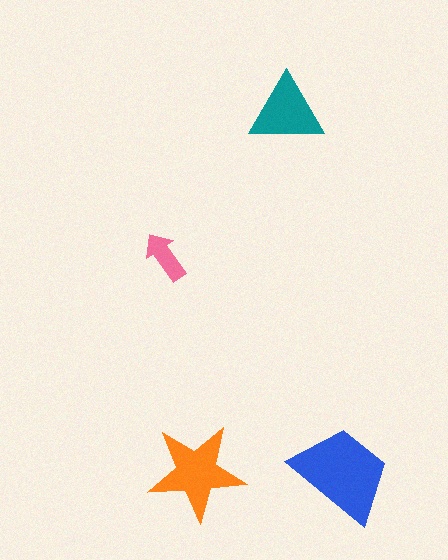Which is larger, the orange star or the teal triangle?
The orange star.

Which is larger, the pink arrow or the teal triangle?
The teal triangle.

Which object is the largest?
The blue trapezoid.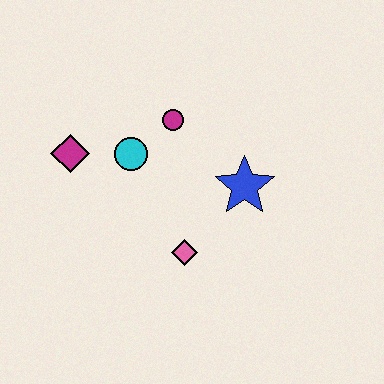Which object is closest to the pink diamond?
The blue star is closest to the pink diamond.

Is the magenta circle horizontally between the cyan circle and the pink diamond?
Yes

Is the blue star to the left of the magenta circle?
No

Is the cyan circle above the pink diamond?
Yes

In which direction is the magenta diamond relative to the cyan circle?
The magenta diamond is to the left of the cyan circle.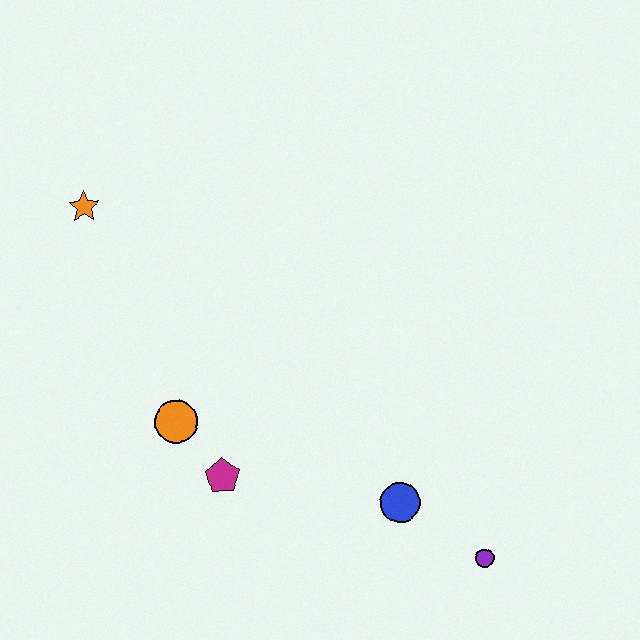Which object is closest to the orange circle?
The magenta pentagon is closest to the orange circle.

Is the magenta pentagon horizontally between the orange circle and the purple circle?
Yes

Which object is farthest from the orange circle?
The purple circle is farthest from the orange circle.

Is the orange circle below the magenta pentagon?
No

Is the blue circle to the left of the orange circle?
No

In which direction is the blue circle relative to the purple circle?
The blue circle is to the left of the purple circle.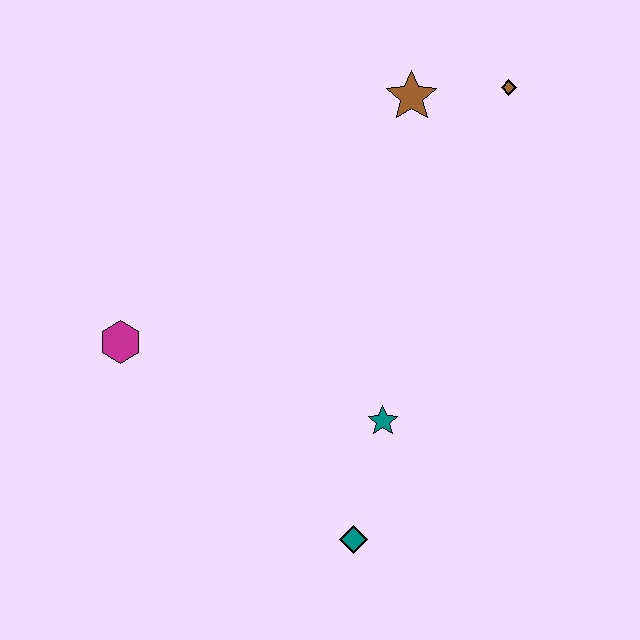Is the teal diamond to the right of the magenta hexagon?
Yes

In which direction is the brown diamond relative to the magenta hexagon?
The brown diamond is to the right of the magenta hexagon.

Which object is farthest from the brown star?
The teal diamond is farthest from the brown star.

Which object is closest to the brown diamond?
The brown star is closest to the brown diamond.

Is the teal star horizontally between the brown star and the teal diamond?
Yes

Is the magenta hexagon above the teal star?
Yes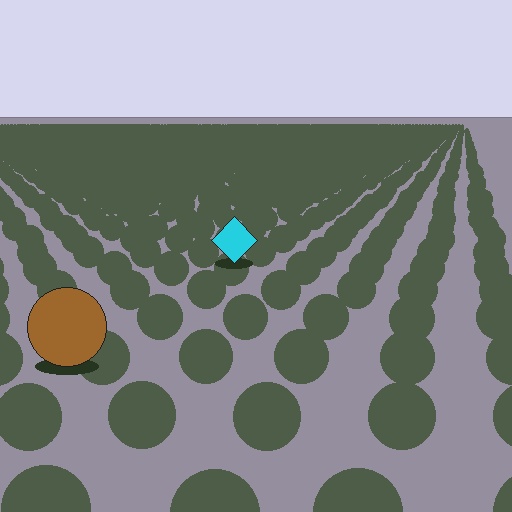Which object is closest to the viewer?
The brown circle is closest. The texture marks near it are larger and more spread out.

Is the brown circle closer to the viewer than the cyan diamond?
Yes. The brown circle is closer — you can tell from the texture gradient: the ground texture is coarser near it.